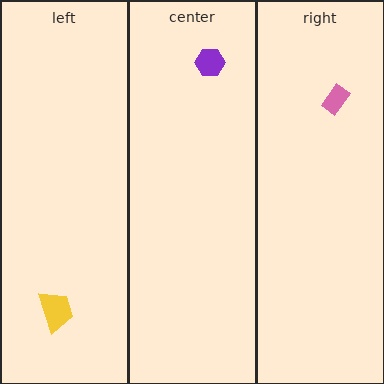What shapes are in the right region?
The pink rectangle.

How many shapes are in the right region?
1.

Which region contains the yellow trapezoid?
The left region.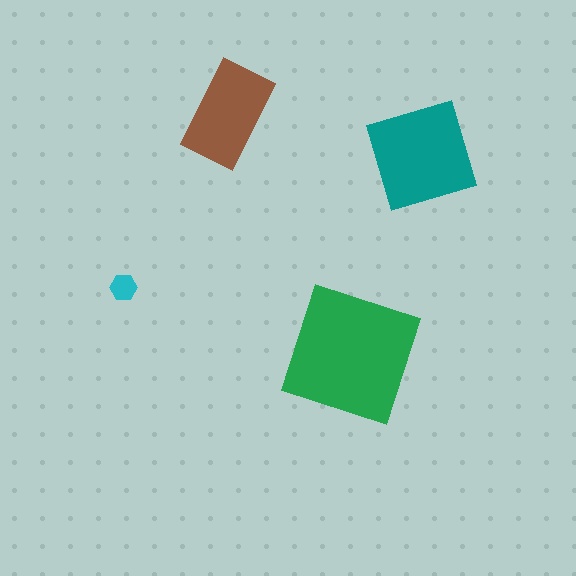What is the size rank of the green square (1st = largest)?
1st.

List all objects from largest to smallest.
The green square, the teal diamond, the brown rectangle, the cyan hexagon.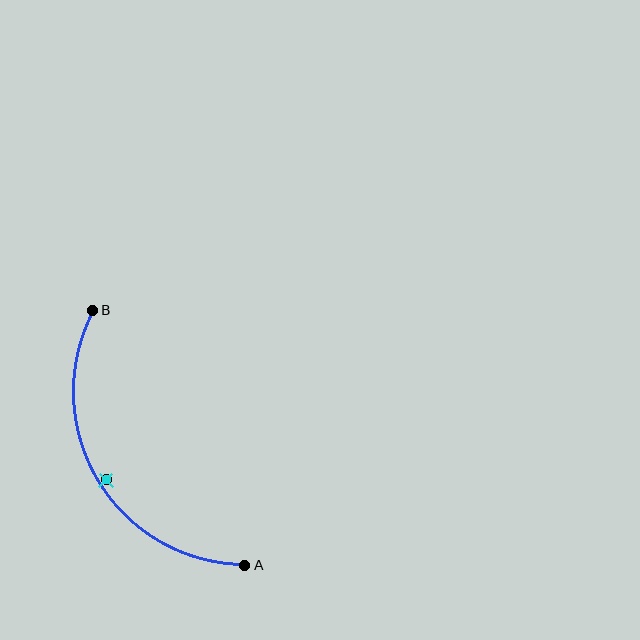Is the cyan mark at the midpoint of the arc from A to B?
No — the cyan mark does not lie on the arc at all. It sits slightly inside the curve.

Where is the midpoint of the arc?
The arc midpoint is the point on the curve farthest from the straight line joining A and B. It sits to the left of that line.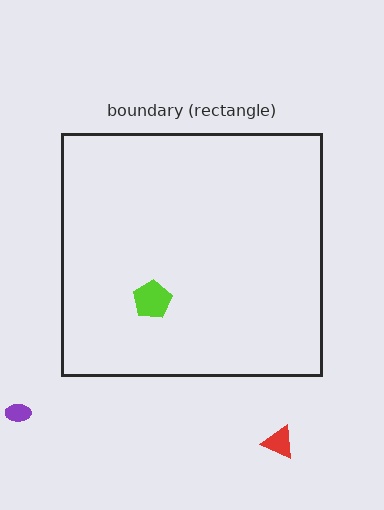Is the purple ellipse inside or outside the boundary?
Outside.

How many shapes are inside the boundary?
1 inside, 2 outside.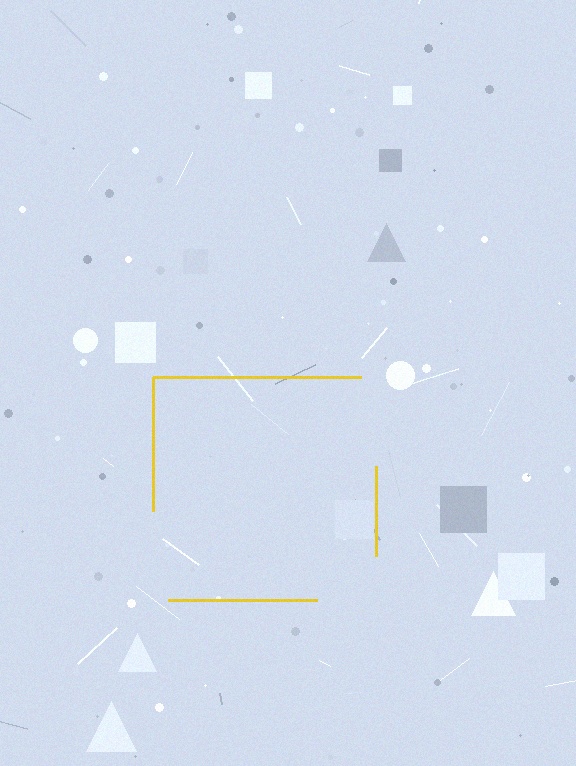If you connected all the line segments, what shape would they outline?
They would outline a square.